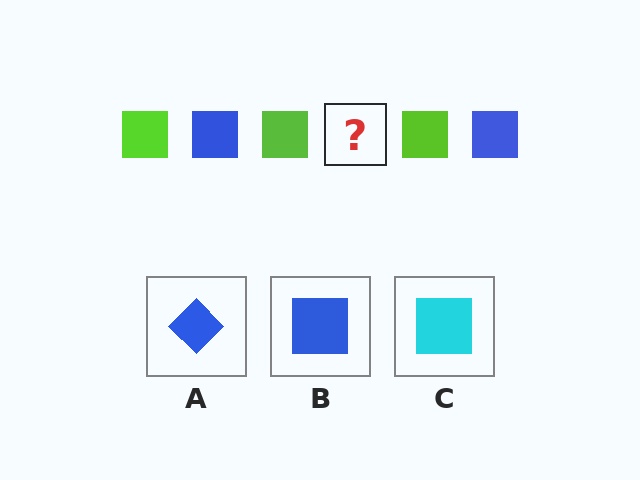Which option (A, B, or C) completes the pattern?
B.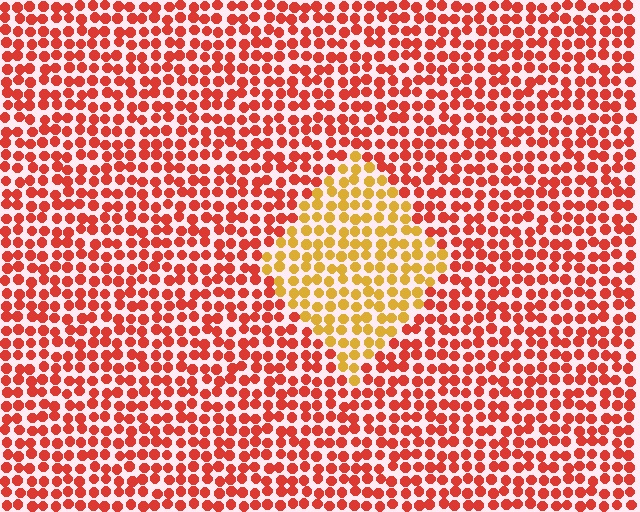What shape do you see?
I see a diamond.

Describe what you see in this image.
The image is filled with small red elements in a uniform arrangement. A diamond-shaped region is visible where the elements are tinted to a slightly different hue, forming a subtle color boundary.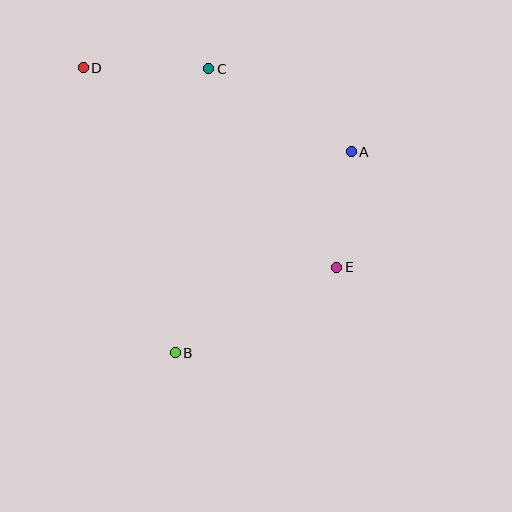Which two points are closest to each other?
Points A and E are closest to each other.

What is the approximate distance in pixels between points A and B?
The distance between A and B is approximately 267 pixels.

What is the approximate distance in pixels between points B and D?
The distance between B and D is approximately 299 pixels.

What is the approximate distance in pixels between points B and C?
The distance between B and C is approximately 286 pixels.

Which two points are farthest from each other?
Points D and E are farthest from each other.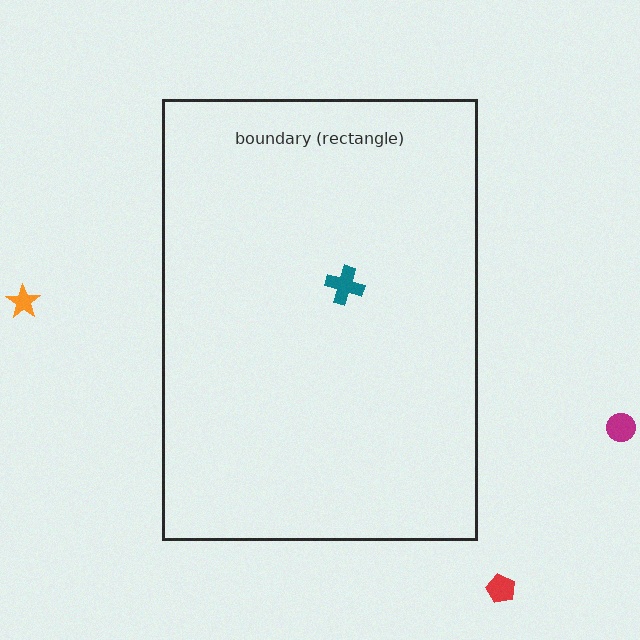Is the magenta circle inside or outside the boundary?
Outside.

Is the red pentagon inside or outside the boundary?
Outside.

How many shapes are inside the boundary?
1 inside, 3 outside.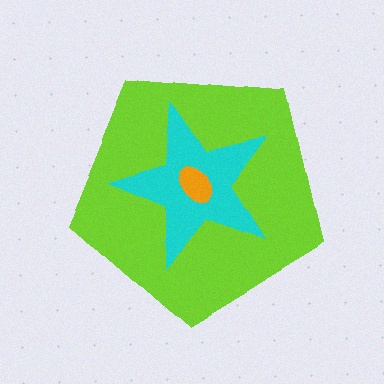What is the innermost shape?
The orange ellipse.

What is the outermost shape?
The lime pentagon.